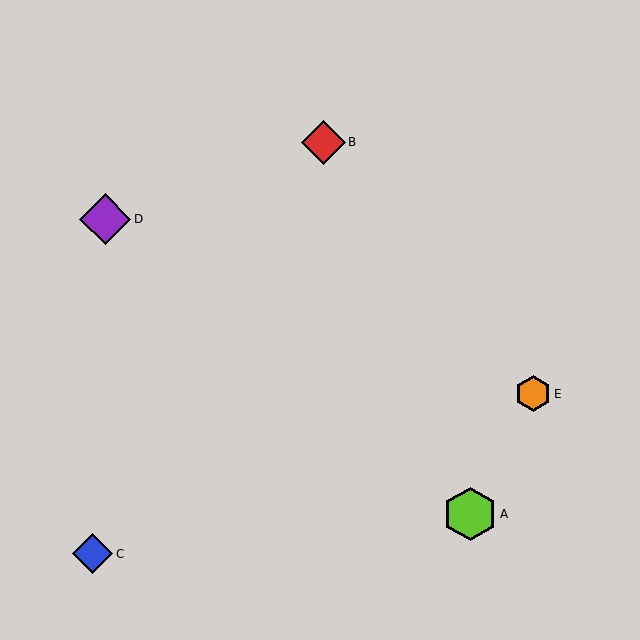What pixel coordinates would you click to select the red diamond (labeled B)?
Click at (324, 142) to select the red diamond B.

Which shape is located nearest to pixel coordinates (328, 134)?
The red diamond (labeled B) at (324, 142) is nearest to that location.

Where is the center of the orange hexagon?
The center of the orange hexagon is at (533, 394).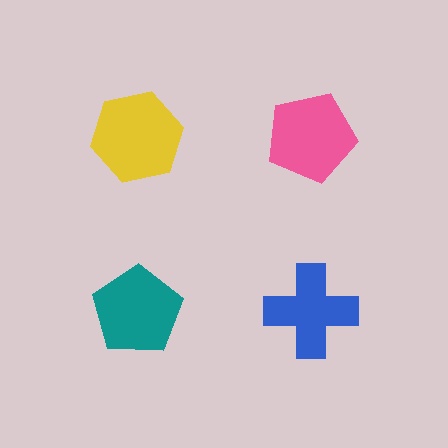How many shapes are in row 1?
2 shapes.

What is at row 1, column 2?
A pink pentagon.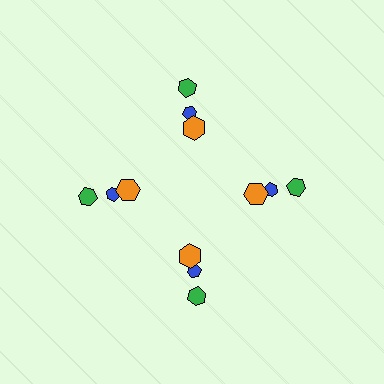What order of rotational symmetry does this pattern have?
This pattern has 4-fold rotational symmetry.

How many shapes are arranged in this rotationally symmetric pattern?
There are 12 shapes, arranged in 4 groups of 3.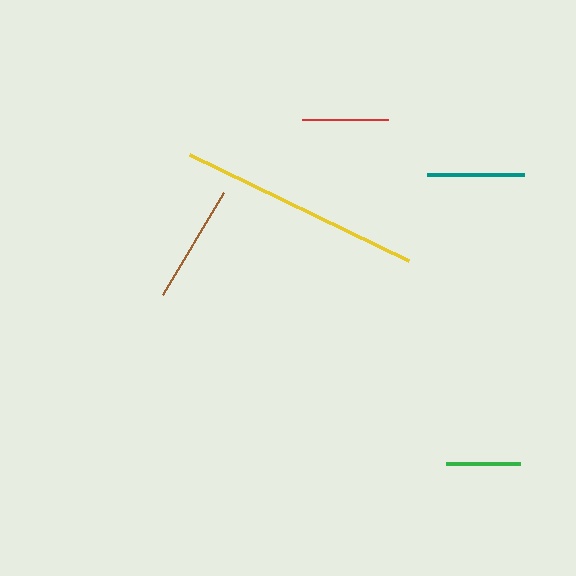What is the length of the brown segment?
The brown segment is approximately 119 pixels long.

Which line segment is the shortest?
The green line is the shortest at approximately 74 pixels.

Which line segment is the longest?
The yellow line is the longest at approximately 244 pixels.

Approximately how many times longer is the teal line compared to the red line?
The teal line is approximately 1.1 times the length of the red line.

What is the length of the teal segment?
The teal segment is approximately 97 pixels long.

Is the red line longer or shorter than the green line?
The red line is longer than the green line.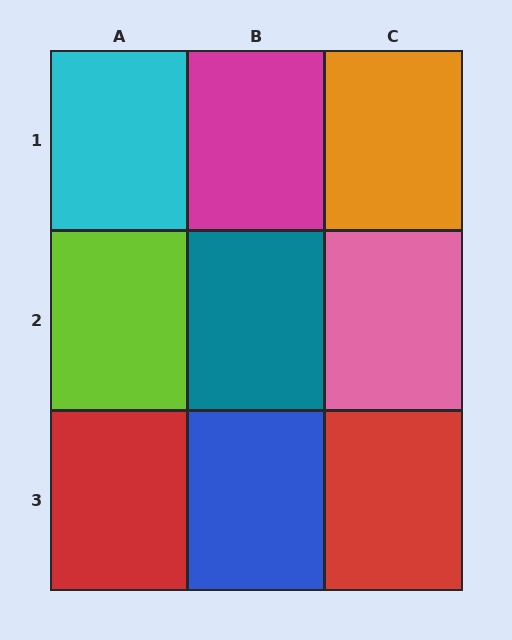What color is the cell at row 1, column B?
Magenta.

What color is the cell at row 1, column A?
Cyan.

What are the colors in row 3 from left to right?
Red, blue, red.